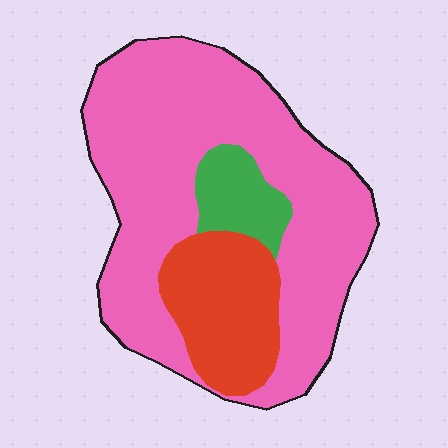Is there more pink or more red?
Pink.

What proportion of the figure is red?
Red covers about 20% of the figure.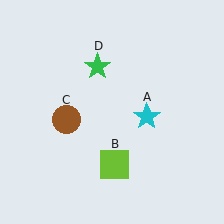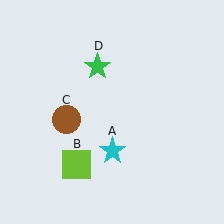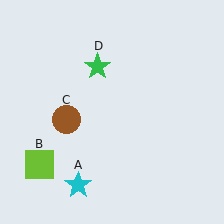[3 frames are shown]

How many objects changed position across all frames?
2 objects changed position: cyan star (object A), lime square (object B).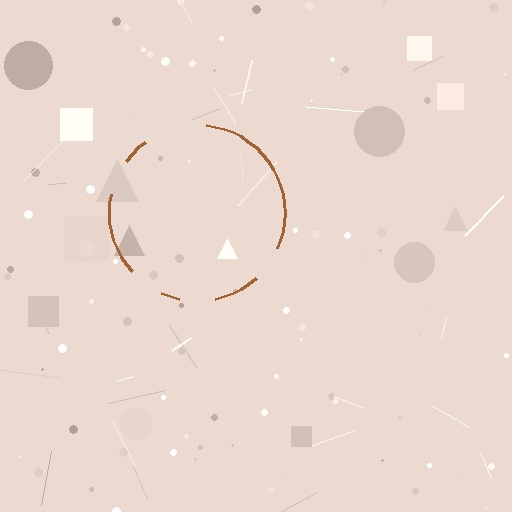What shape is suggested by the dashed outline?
The dashed outline suggests a circle.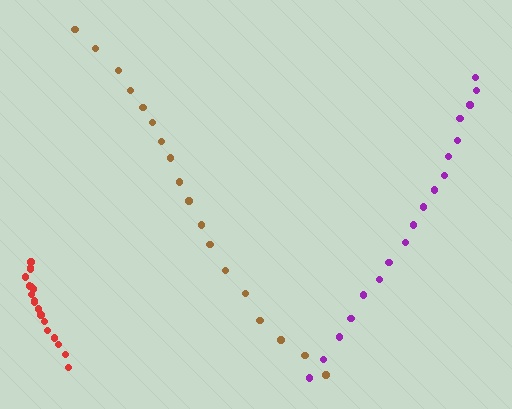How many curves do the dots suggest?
There are 3 distinct paths.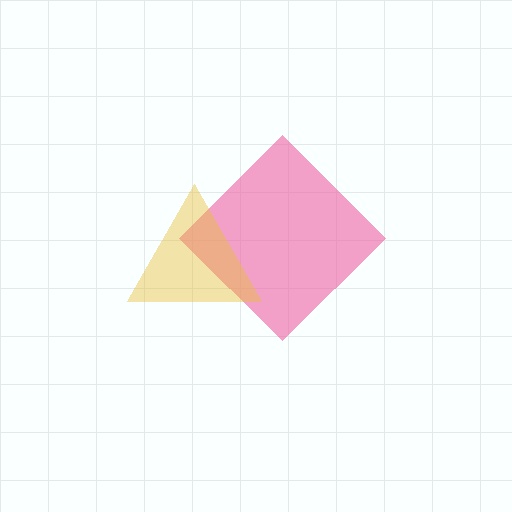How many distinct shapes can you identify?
There are 2 distinct shapes: a pink diamond, a yellow triangle.